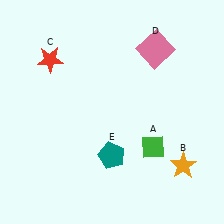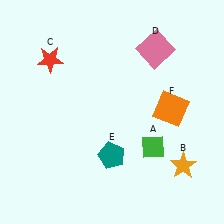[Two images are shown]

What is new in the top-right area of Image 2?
An orange square (F) was added in the top-right area of Image 2.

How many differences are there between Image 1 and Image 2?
There is 1 difference between the two images.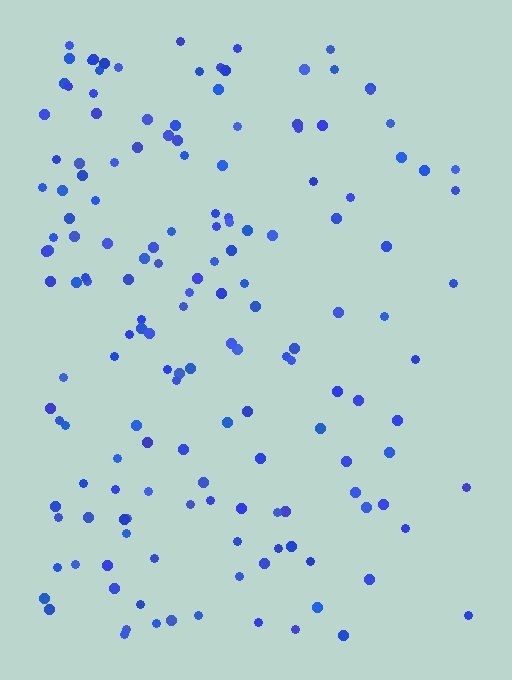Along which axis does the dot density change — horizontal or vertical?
Horizontal.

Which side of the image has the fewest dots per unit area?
The right.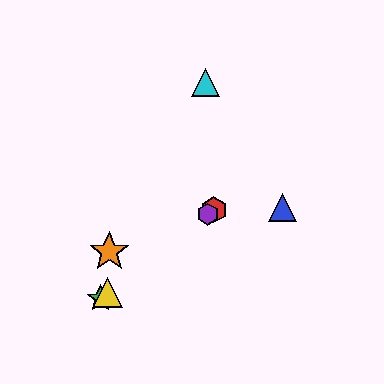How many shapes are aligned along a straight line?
4 shapes (the red hexagon, the green star, the yellow triangle, the purple hexagon) are aligned along a straight line.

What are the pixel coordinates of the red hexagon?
The red hexagon is at (214, 210).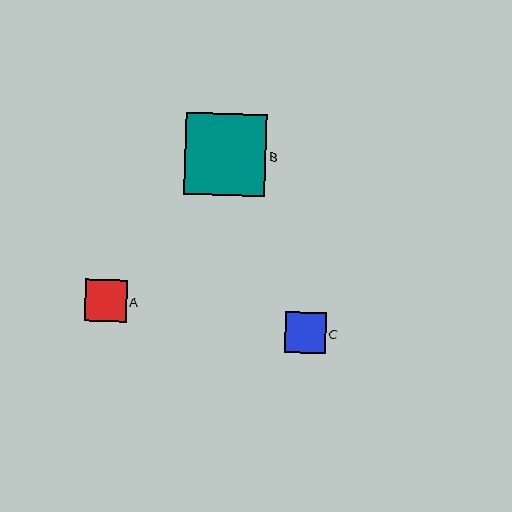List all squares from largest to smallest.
From largest to smallest: B, A, C.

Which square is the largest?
Square B is the largest with a size of approximately 82 pixels.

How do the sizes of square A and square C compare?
Square A and square C are approximately the same size.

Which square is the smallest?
Square C is the smallest with a size of approximately 41 pixels.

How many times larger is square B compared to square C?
Square B is approximately 2.0 times the size of square C.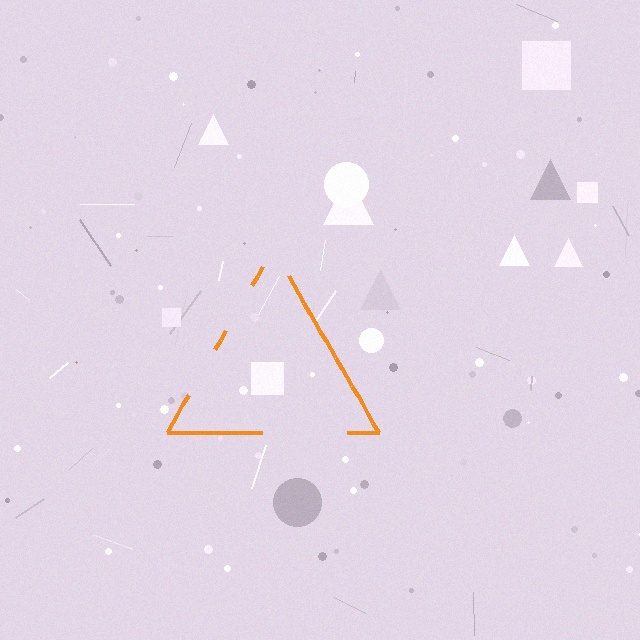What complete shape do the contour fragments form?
The contour fragments form a triangle.